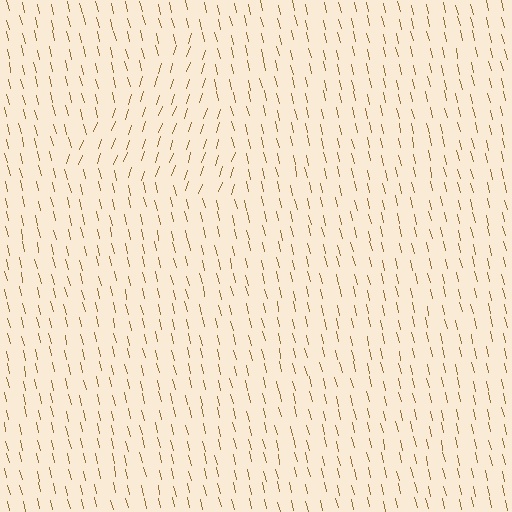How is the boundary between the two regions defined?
The boundary is defined purely by a change in line orientation (approximately 32 degrees difference). All lines are the same color and thickness.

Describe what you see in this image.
The image is filled with small brown line segments. A triangle region in the image has lines oriented differently from the surrounding lines, creating a visible texture boundary.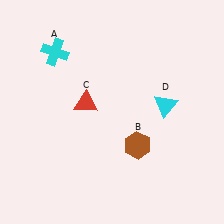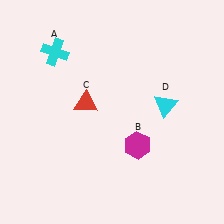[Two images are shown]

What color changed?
The hexagon (B) changed from brown in Image 1 to magenta in Image 2.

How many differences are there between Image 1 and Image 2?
There is 1 difference between the two images.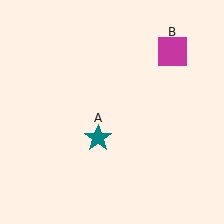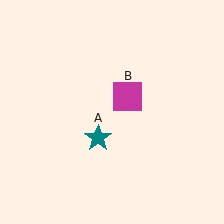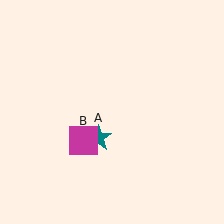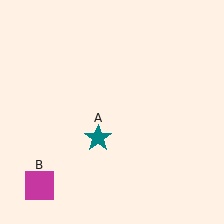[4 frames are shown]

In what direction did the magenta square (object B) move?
The magenta square (object B) moved down and to the left.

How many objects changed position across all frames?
1 object changed position: magenta square (object B).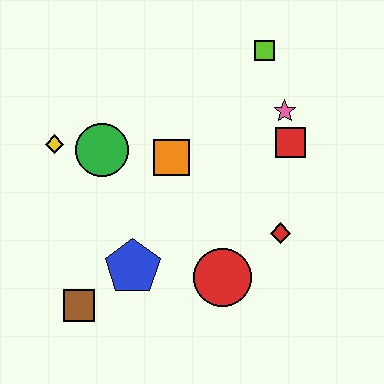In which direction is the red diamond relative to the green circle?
The red diamond is to the right of the green circle.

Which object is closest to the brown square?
The blue pentagon is closest to the brown square.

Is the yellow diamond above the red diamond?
Yes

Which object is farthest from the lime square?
The brown square is farthest from the lime square.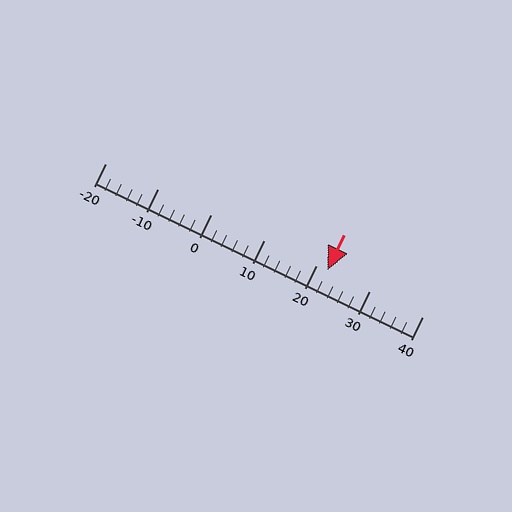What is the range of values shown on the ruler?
The ruler shows values from -20 to 40.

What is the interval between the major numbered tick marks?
The major tick marks are spaced 10 units apart.